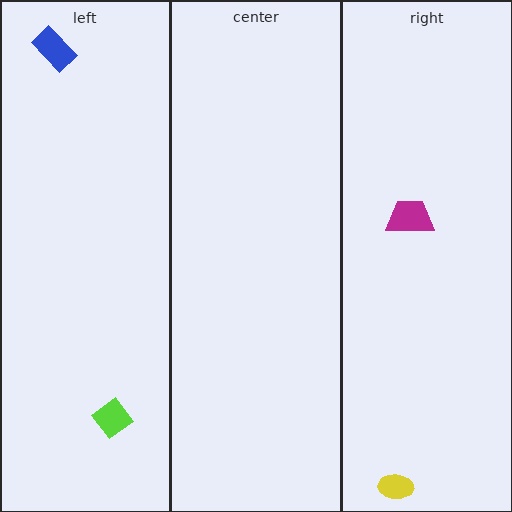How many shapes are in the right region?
2.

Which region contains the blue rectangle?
The left region.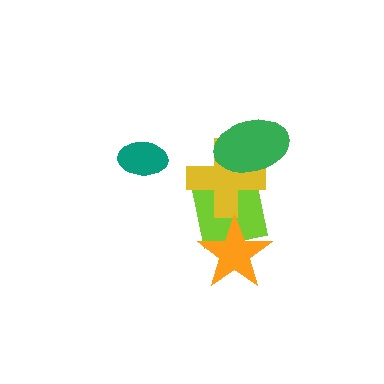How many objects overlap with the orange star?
1 object overlaps with the orange star.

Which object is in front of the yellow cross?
The green ellipse is in front of the yellow cross.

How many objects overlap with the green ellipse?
1 object overlaps with the green ellipse.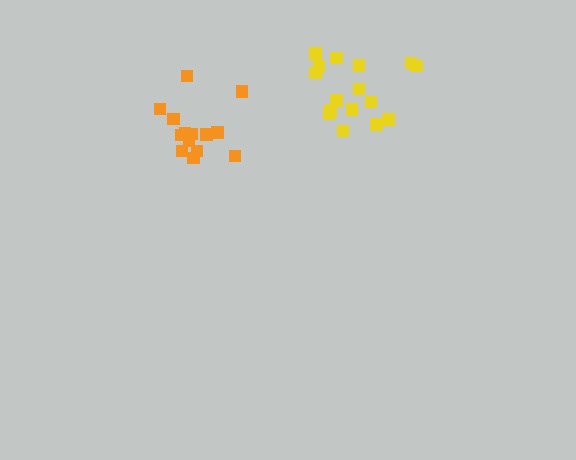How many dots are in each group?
Group 1: 16 dots, Group 2: 14 dots (30 total).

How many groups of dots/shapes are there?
There are 2 groups.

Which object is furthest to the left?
The orange cluster is leftmost.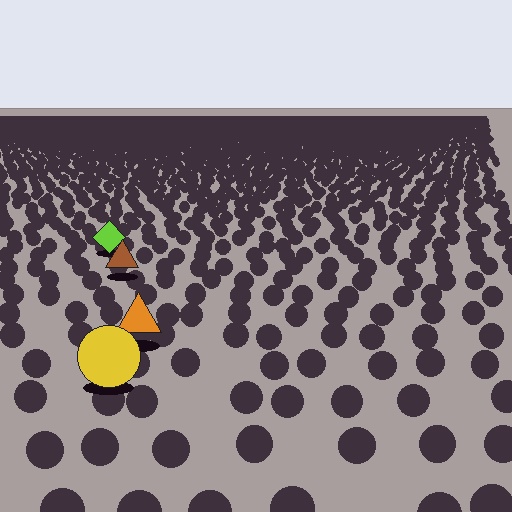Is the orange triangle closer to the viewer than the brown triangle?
Yes. The orange triangle is closer — you can tell from the texture gradient: the ground texture is coarser near it.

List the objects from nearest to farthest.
From nearest to farthest: the yellow circle, the orange triangle, the brown triangle, the lime diamond.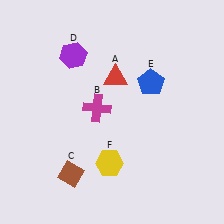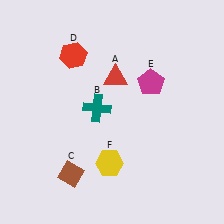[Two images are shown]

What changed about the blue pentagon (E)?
In Image 1, E is blue. In Image 2, it changed to magenta.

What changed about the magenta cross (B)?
In Image 1, B is magenta. In Image 2, it changed to teal.